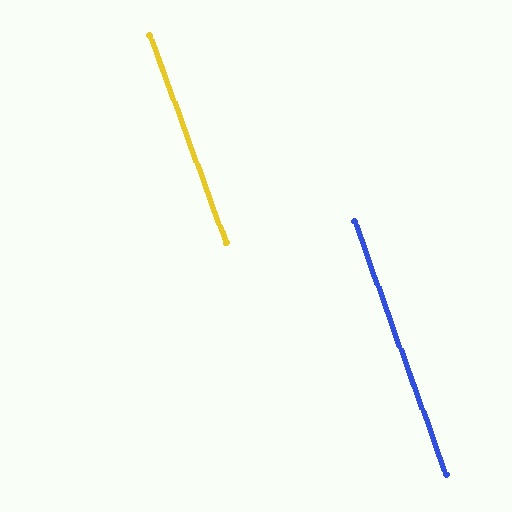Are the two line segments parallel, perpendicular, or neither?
Parallel — their directions differ by only 0.1°.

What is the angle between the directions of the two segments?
Approximately 0 degrees.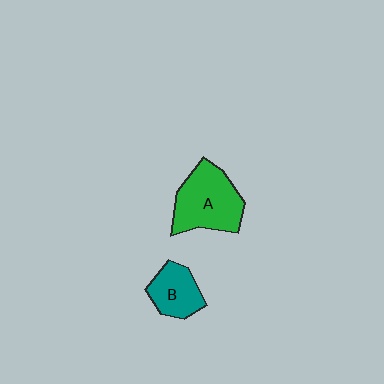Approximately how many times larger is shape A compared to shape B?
Approximately 1.7 times.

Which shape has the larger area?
Shape A (green).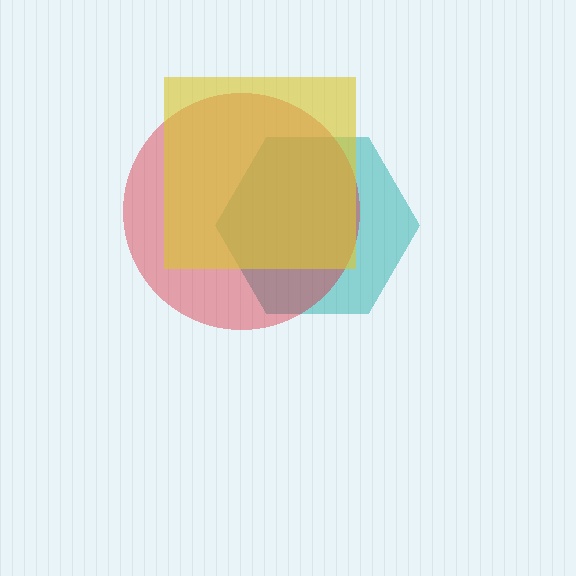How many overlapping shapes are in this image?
There are 3 overlapping shapes in the image.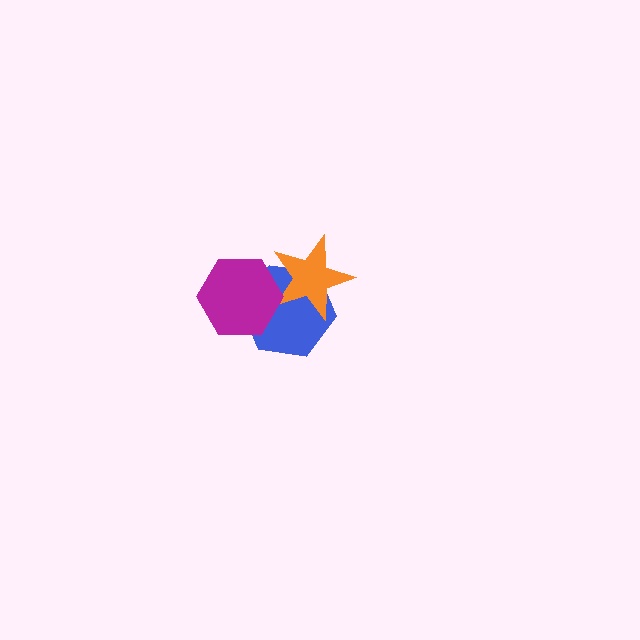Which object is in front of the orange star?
The magenta hexagon is in front of the orange star.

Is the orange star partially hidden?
Yes, it is partially covered by another shape.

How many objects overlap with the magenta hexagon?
2 objects overlap with the magenta hexagon.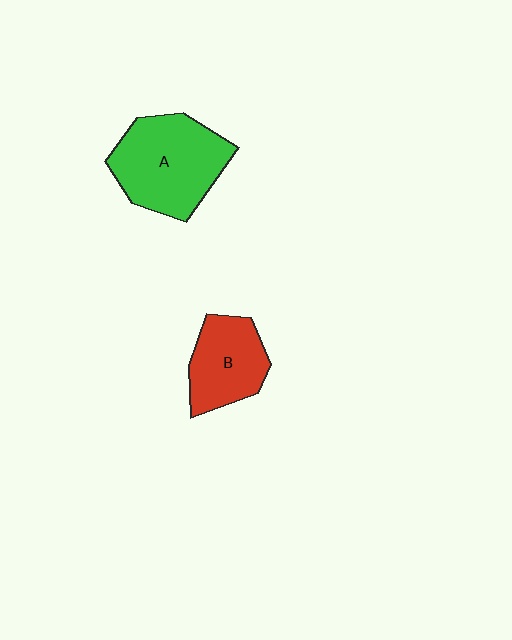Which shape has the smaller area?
Shape B (red).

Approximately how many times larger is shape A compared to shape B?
Approximately 1.5 times.